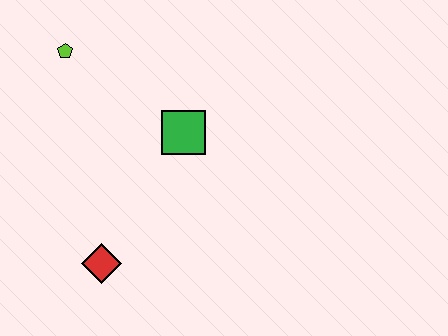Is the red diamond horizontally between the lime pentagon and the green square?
Yes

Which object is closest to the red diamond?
The green square is closest to the red diamond.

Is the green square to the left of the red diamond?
No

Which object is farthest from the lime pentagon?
The red diamond is farthest from the lime pentagon.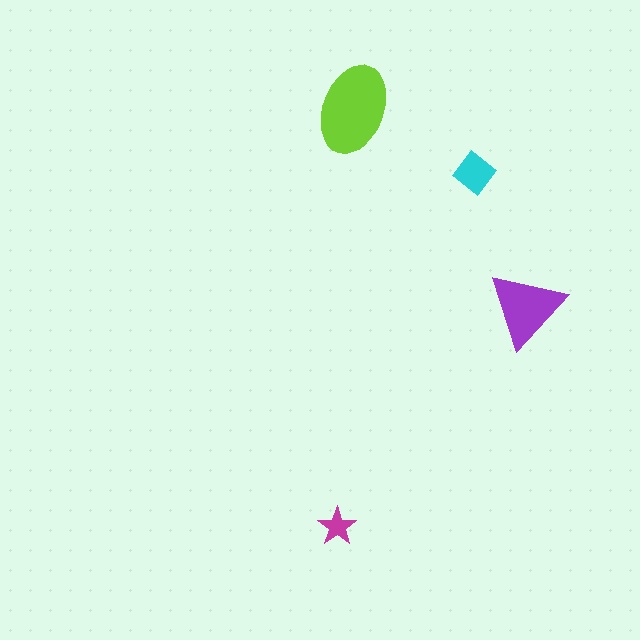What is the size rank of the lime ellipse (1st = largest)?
1st.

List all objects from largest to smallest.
The lime ellipse, the purple triangle, the cyan diamond, the magenta star.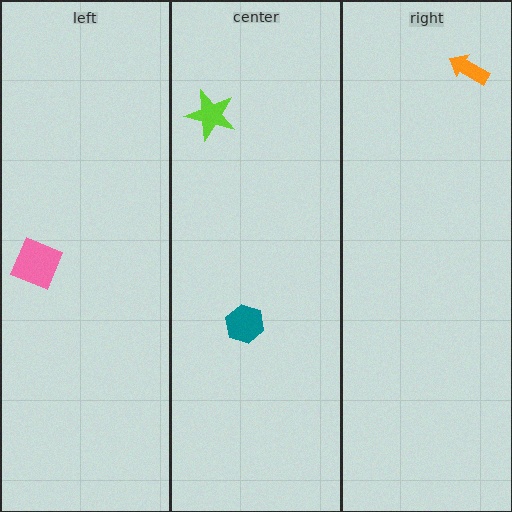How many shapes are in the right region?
1.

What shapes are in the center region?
The lime star, the teal hexagon.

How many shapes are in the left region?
1.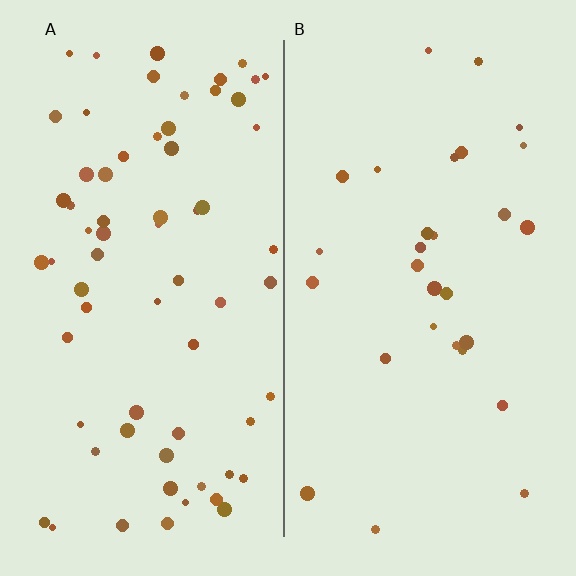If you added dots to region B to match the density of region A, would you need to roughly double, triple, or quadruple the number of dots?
Approximately double.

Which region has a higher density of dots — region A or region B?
A (the left).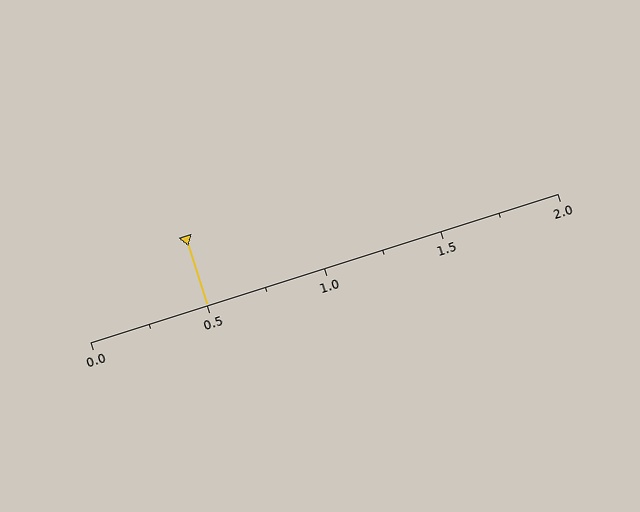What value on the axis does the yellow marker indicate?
The marker indicates approximately 0.5.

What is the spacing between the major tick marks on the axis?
The major ticks are spaced 0.5 apart.